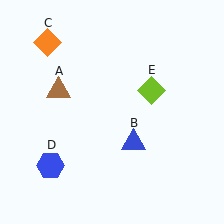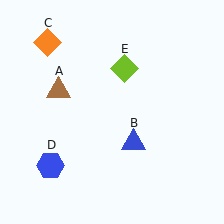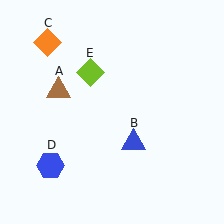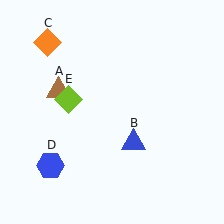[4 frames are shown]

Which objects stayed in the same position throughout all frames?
Brown triangle (object A) and blue triangle (object B) and orange diamond (object C) and blue hexagon (object D) remained stationary.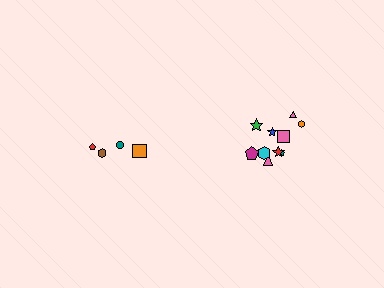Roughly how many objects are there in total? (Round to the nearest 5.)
Roughly 15 objects in total.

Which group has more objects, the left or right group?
The right group.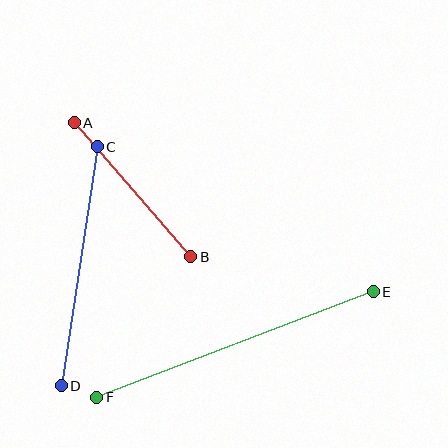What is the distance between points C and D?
The distance is approximately 242 pixels.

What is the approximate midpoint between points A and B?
The midpoint is at approximately (132, 190) pixels.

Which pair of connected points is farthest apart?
Points E and F are farthest apart.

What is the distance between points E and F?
The distance is approximately 296 pixels.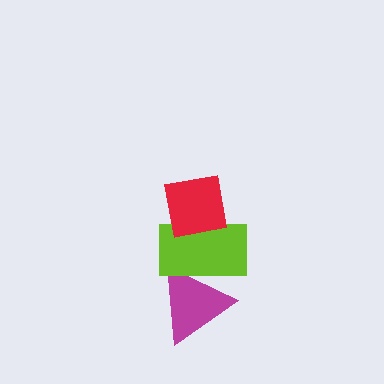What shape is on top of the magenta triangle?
The lime rectangle is on top of the magenta triangle.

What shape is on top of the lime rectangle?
The red square is on top of the lime rectangle.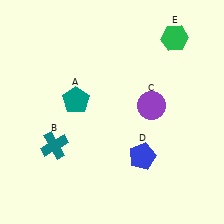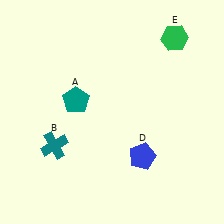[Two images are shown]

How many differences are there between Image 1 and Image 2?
There is 1 difference between the two images.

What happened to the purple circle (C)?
The purple circle (C) was removed in Image 2. It was in the top-right area of Image 1.